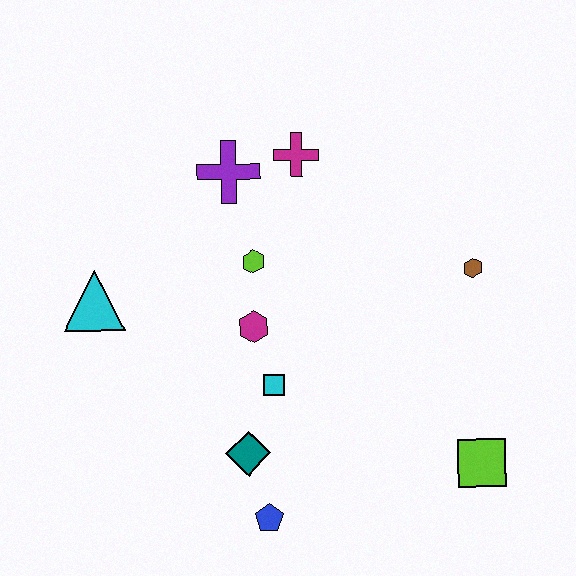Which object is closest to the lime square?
The brown hexagon is closest to the lime square.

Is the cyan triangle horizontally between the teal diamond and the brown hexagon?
No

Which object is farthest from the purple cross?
The lime square is farthest from the purple cross.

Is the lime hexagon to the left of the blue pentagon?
Yes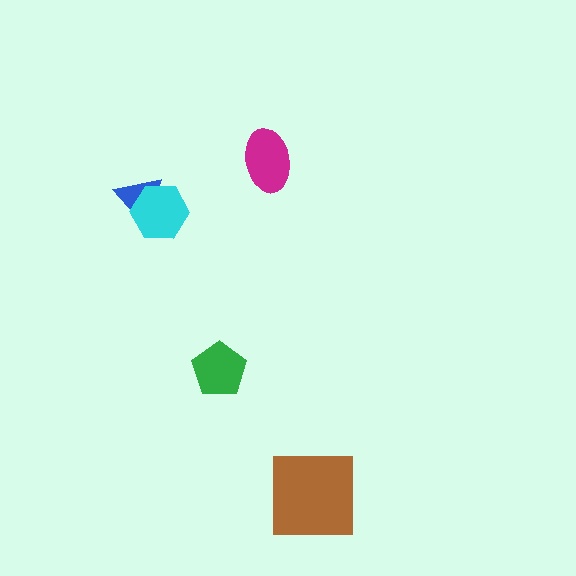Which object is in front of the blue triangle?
The cyan hexagon is in front of the blue triangle.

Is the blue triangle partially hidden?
Yes, it is partially covered by another shape.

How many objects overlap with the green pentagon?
0 objects overlap with the green pentagon.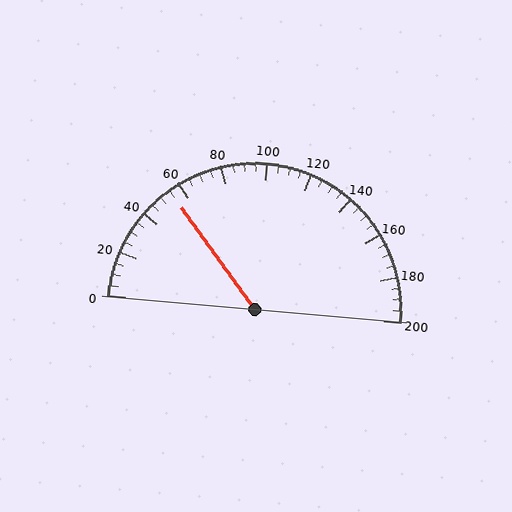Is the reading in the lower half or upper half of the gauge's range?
The reading is in the lower half of the range (0 to 200).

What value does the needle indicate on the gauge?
The needle indicates approximately 55.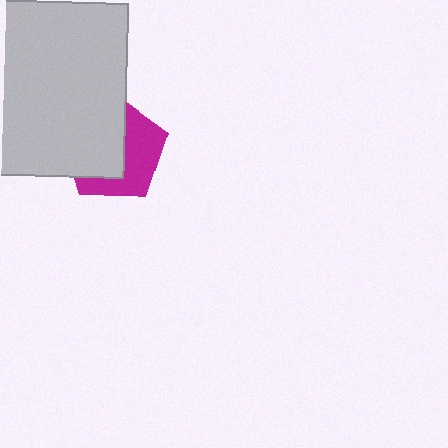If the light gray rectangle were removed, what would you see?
You would see the complete magenta pentagon.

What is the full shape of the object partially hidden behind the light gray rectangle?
The partially hidden object is a magenta pentagon.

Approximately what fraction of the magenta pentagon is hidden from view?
Roughly 54% of the magenta pentagon is hidden behind the light gray rectangle.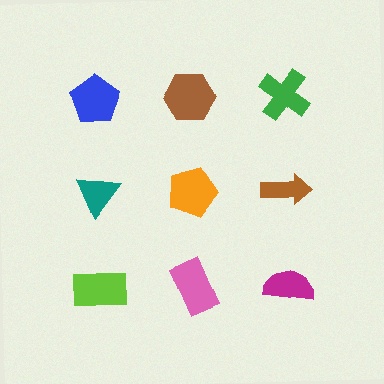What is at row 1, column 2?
A brown hexagon.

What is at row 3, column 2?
A pink rectangle.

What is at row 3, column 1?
A lime rectangle.